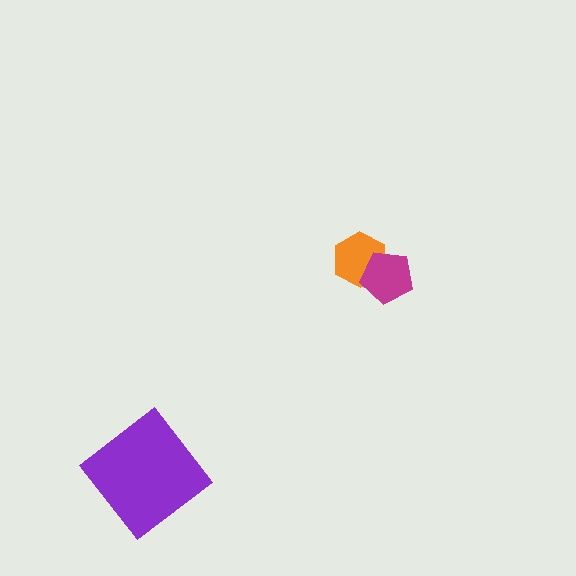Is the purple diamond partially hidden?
No, no other shape covers it.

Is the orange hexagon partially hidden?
Yes, it is partially covered by another shape.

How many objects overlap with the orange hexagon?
1 object overlaps with the orange hexagon.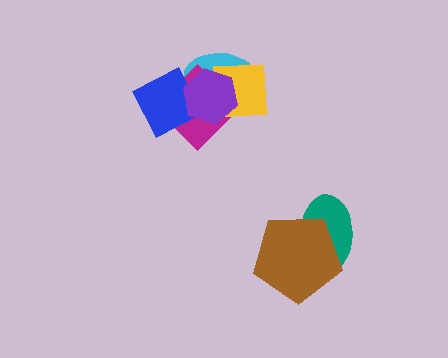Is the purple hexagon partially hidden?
No, no other shape covers it.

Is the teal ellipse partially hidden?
Yes, it is partially covered by another shape.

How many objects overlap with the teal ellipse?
1 object overlaps with the teal ellipse.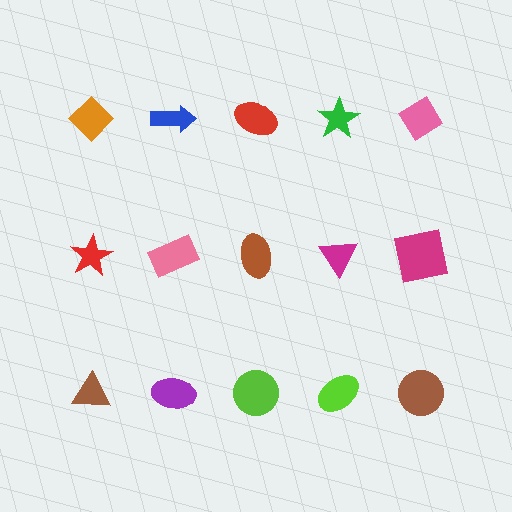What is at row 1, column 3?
A red ellipse.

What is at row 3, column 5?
A brown circle.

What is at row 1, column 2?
A blue arrow.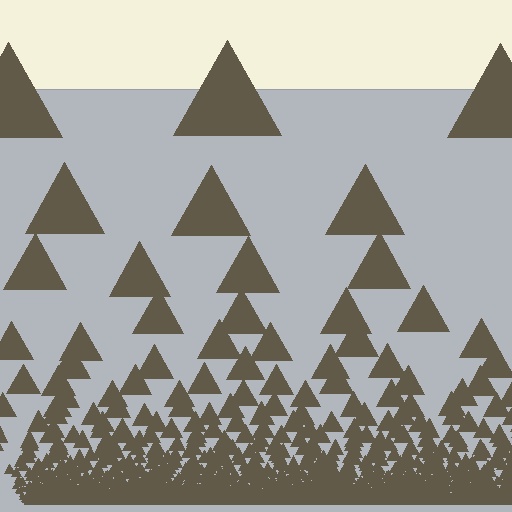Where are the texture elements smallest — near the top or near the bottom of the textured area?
Near the bottom.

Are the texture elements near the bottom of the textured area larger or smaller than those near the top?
Smaller. The gradient is inverted — elements near the bottom are smaller and denser.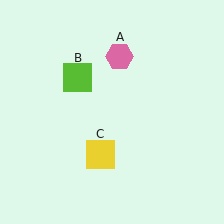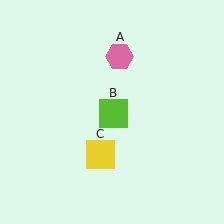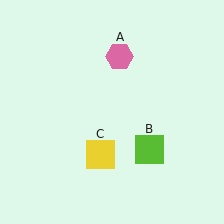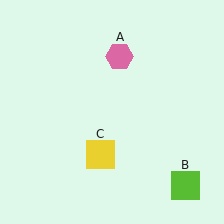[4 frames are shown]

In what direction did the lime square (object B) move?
The lime square (object B) moved down and to the right.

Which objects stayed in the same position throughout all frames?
Pink hexagon (object A) and yellow square (object C) remained stationary.